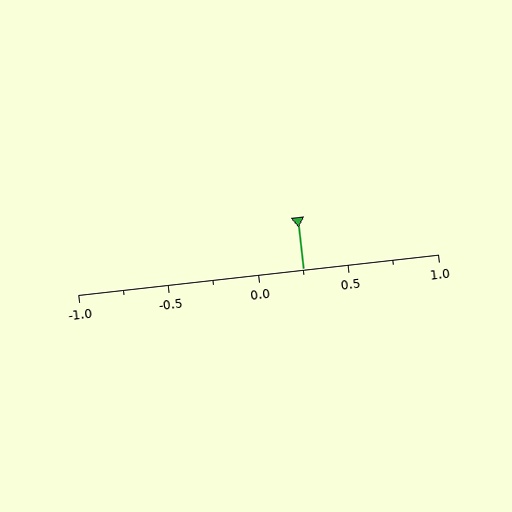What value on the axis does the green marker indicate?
The marker indicates approximately 0.25.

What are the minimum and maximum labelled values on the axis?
The axis runs from -1.0 to 1.0.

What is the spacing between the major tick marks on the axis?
The major ticks are spaced 0.5 apart.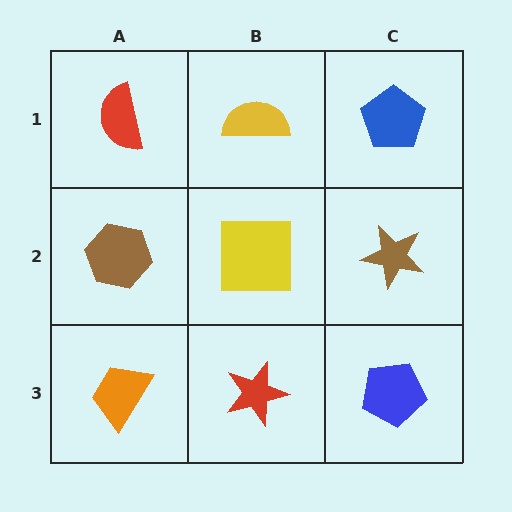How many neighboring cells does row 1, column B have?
3.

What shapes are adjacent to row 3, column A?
A brown hexagon (row 2, column A), a red star (row 3, column B).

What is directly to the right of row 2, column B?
A brown star.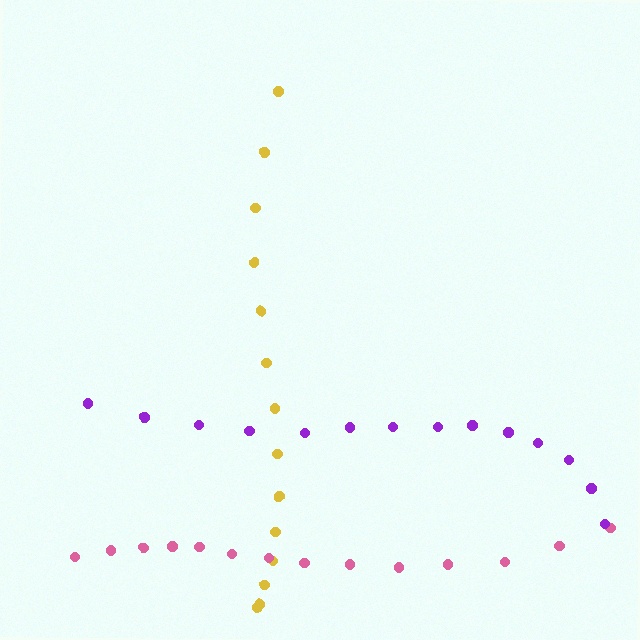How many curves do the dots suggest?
There are 3 distinct paths.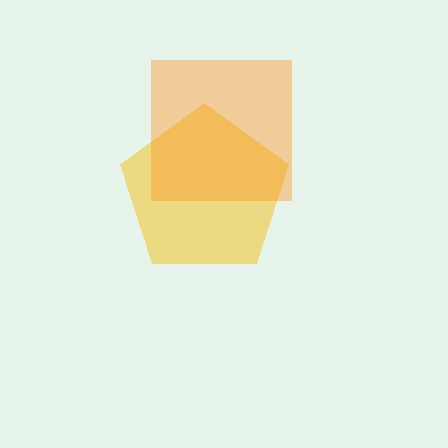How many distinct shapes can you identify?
There are 2 distinct shapes: a yellow pentagon, an orange square.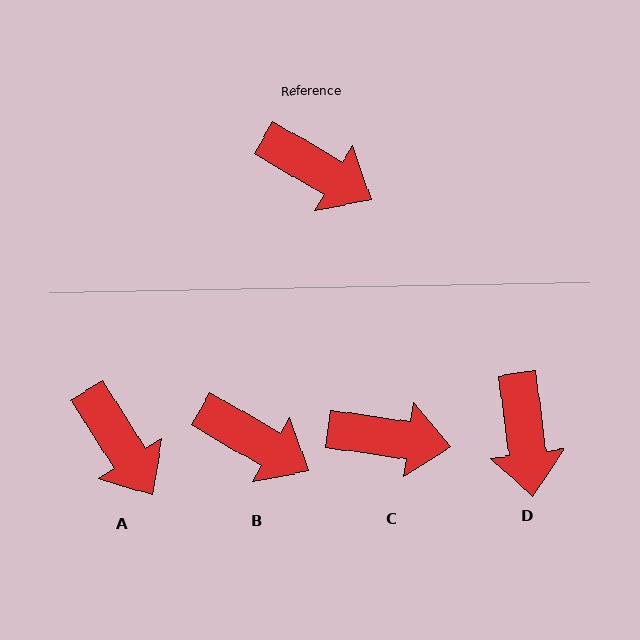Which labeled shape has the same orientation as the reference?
B.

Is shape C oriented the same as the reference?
No, it is off by about 22 degrees.